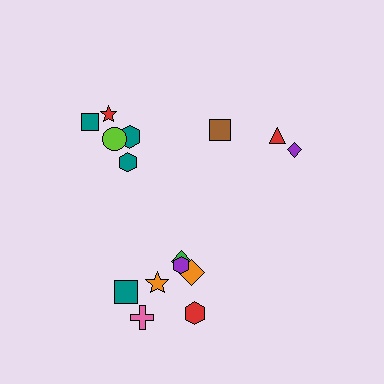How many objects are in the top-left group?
There are 5 objects.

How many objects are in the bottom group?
There are 7 objects.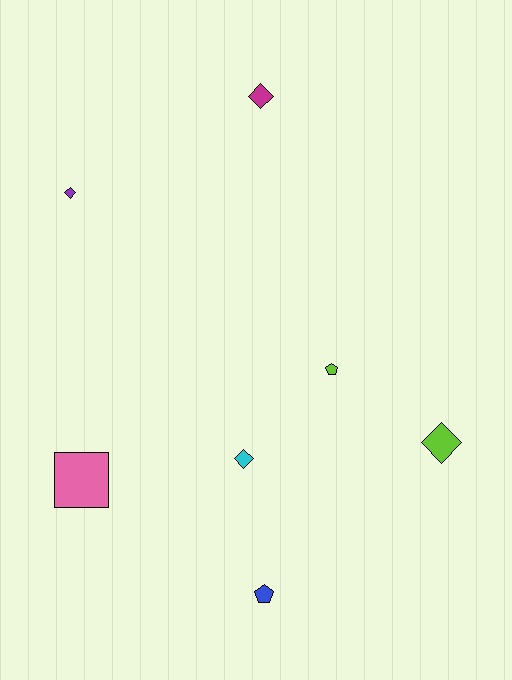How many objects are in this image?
There are 7 objects.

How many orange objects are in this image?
There are no orange objects.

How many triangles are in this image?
There are no triangles.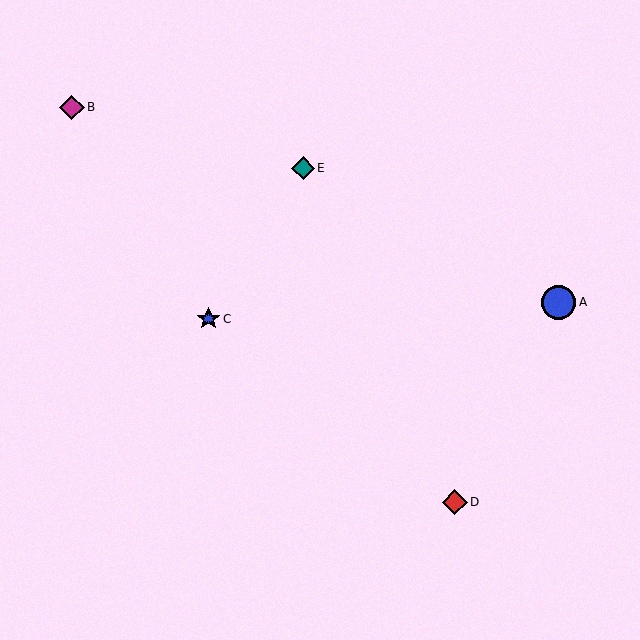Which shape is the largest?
The blue circle (labeled A) is the largest.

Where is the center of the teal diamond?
The center of the teal diamond is at (303, 168).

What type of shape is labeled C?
Shape C is a blue star.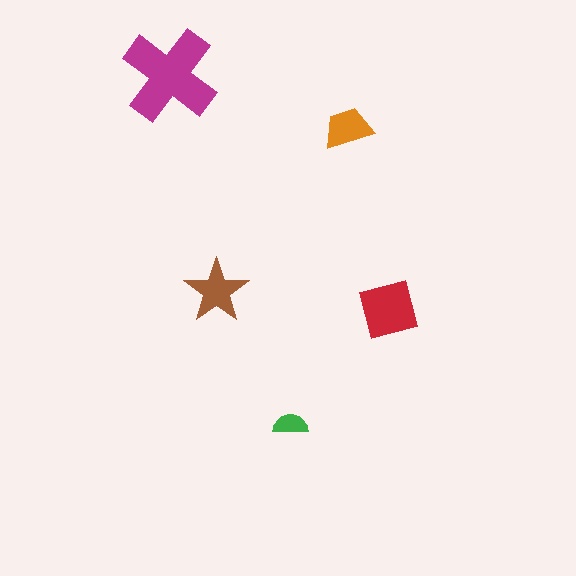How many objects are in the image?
There are 5 objects in the image.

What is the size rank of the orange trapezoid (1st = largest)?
4th.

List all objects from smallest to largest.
The green semicircle, the orange trapezoid, the brown star, the red square, the magenta cross.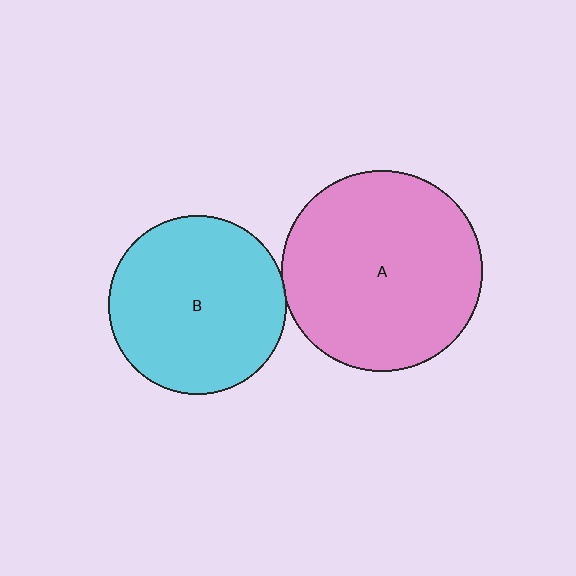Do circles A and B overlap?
Yes.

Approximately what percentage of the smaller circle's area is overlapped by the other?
Approximately 5%.